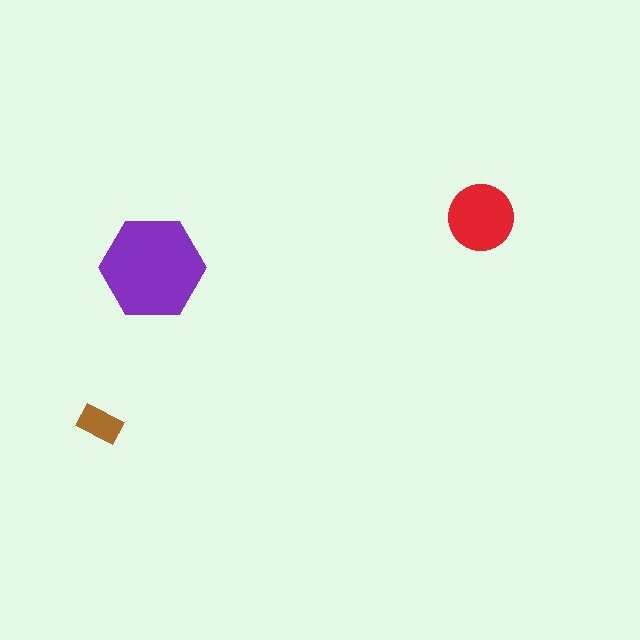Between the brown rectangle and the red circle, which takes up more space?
The red circle.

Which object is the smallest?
The brown rectangle.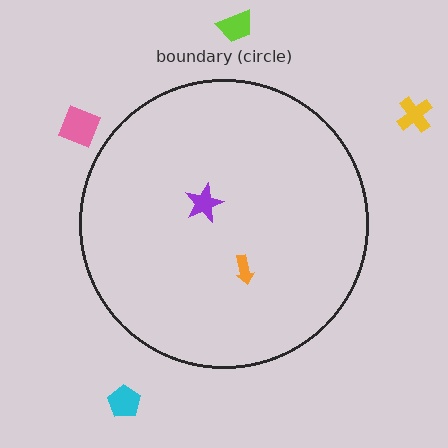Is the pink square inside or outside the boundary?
Outside.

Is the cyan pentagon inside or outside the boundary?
Outside.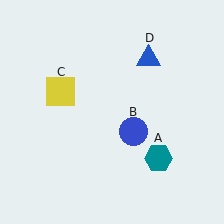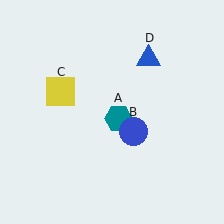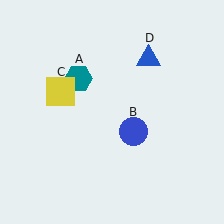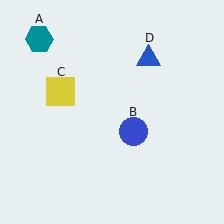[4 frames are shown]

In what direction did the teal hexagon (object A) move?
The teal hexagon (object A) moved up and to the left.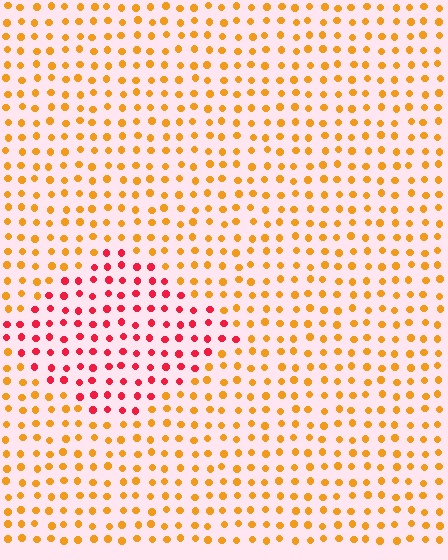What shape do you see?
I see a diamond.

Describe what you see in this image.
The image is filled with small orange elements in a uniform arrangement. A diamond-shaped region is visible where the elements are tinted to a slightly different hue, forming a subtle color boundary.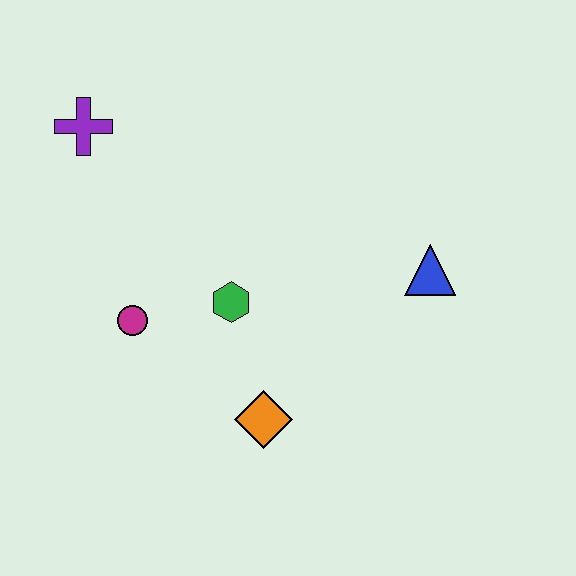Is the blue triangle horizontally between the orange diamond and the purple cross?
No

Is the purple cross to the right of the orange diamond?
No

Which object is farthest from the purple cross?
The blue triangle is farthest from the purple cross.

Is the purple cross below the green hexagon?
No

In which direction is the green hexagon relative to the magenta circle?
The green hexagon is to the right of the magenta circle.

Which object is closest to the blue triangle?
The green hexagon is closest to the blue triangle.